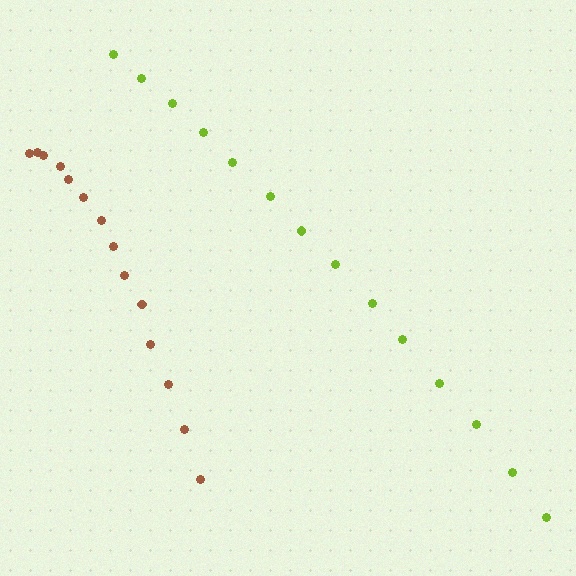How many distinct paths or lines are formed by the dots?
There are 2 distinct paths.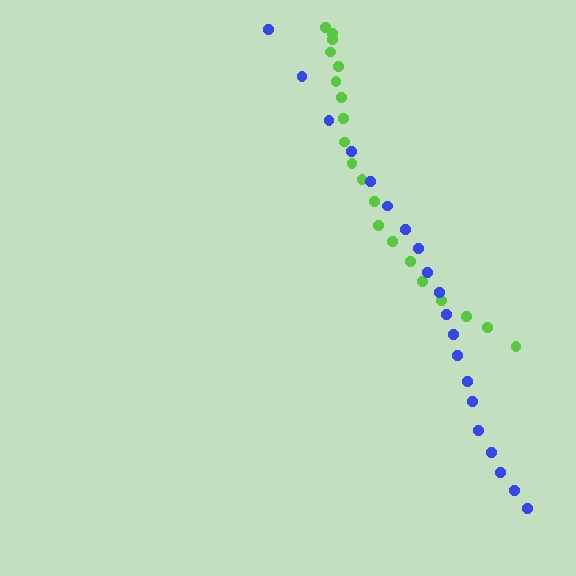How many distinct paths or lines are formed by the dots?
There are 2 distinct paths.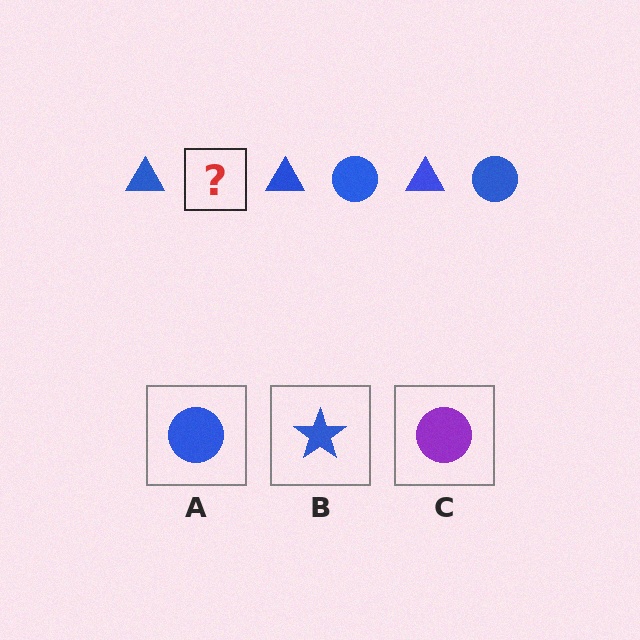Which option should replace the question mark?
Option A.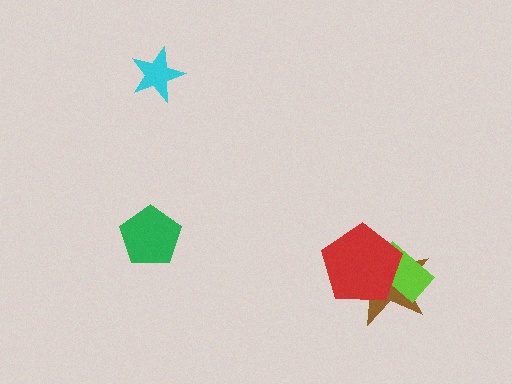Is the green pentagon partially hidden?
No, no other shape covers it.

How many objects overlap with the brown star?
2 objects overlap with the brown star.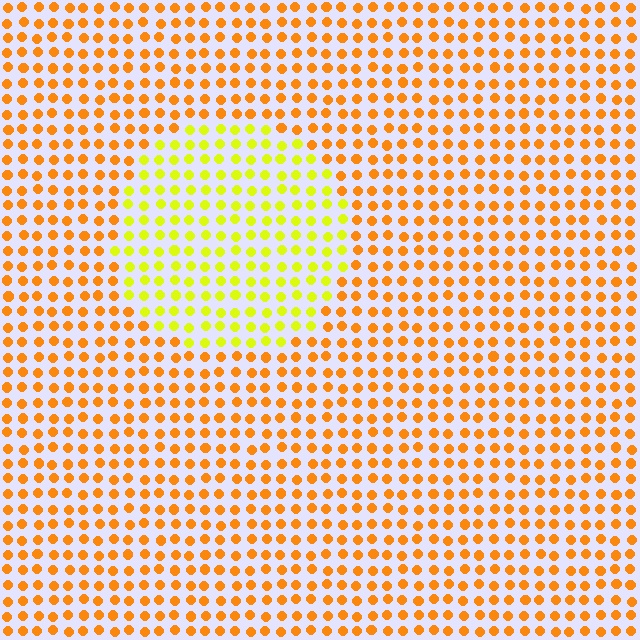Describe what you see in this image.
The image is filled with small orange elements in a uniform arrangement. A circle-shaped region is visible where the elements are tinted to a slightly different hue, forming a subtle color boundary.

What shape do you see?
I see a circle.